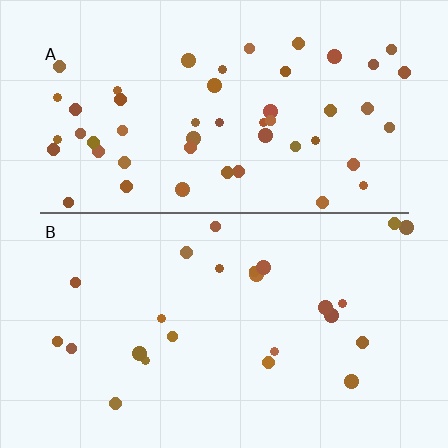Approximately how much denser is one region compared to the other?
Approximately 2.2× — region A over region B.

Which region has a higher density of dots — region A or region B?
A (the top).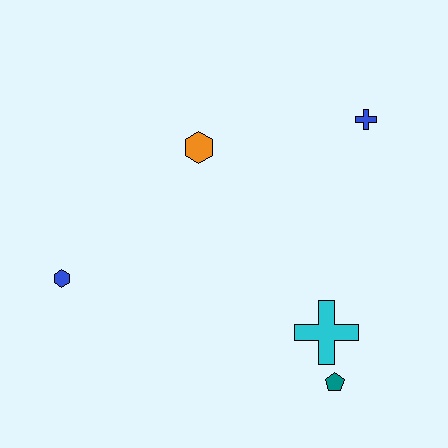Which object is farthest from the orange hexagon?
The teal pentagon is farthest from the orange hexagon.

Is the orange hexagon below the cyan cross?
No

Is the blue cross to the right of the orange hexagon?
Yes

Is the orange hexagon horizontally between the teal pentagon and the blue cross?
No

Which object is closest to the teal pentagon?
The cyan cross is closest to the teal pentagon.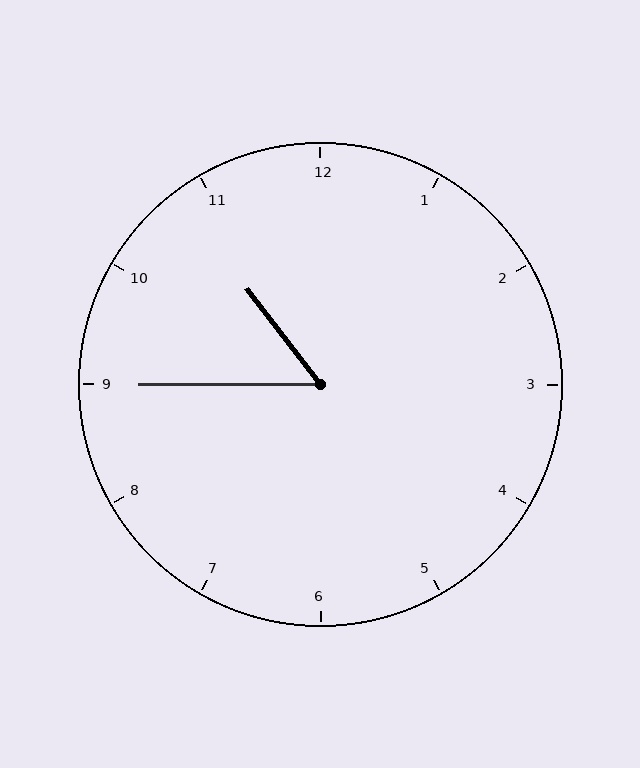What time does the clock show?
10:45.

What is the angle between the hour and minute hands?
Approximately 52 degrees.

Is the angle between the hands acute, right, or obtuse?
It is acute.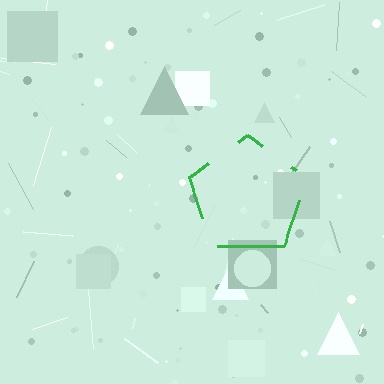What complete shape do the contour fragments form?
The contour fragments form a pentagon.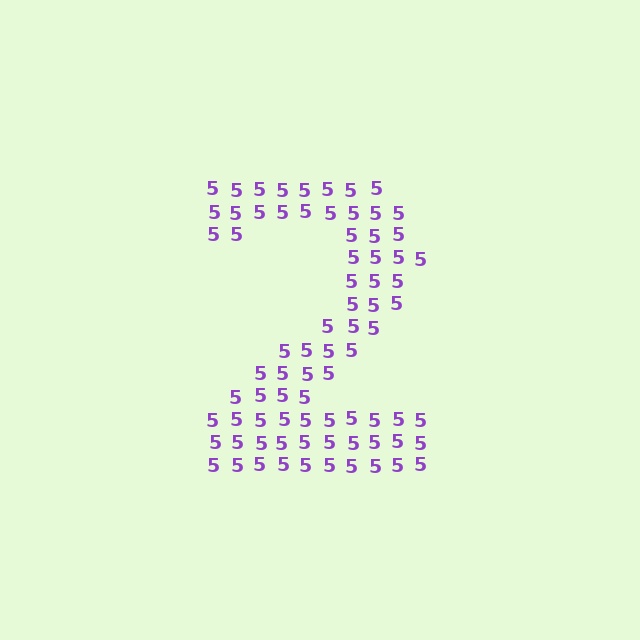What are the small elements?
The small elements are digit 5's.